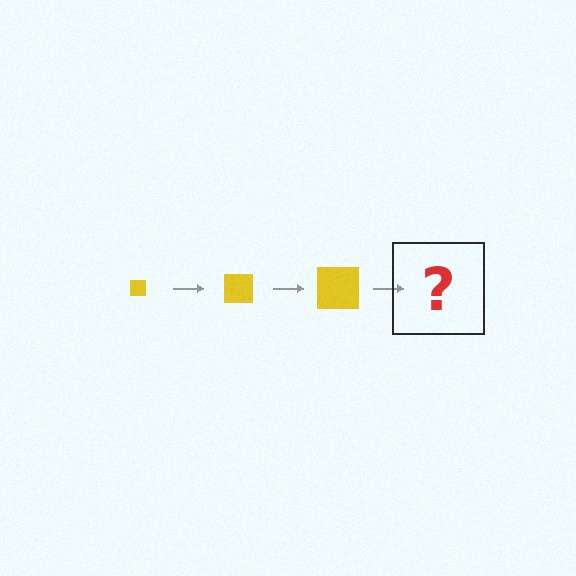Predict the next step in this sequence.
The next step is a yellow square, larger than the previous one.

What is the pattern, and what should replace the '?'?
The pattern is that the square gets progressively larger each step. The '?' should be a yellow square, larger than the previous one.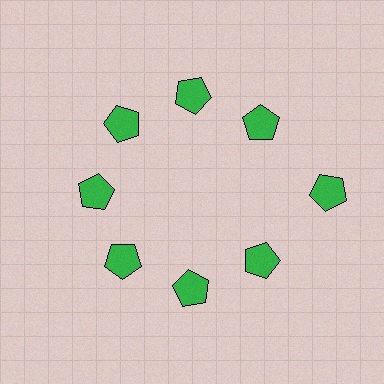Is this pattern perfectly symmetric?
No. The 8 green pentagons are arranged in a ring, but one element near the 3 o'clock position is pushed outward from the center, breaking the 8-fold rotational symmetry.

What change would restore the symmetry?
The symmetry would be restored by moving it inward, back onto the ring so that all 8 pentagons sit at equal angles and equal distance from the center.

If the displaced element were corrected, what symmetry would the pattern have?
It would have 8-fold rotational symmetry — the pattern would map onto itself every 45 degrees.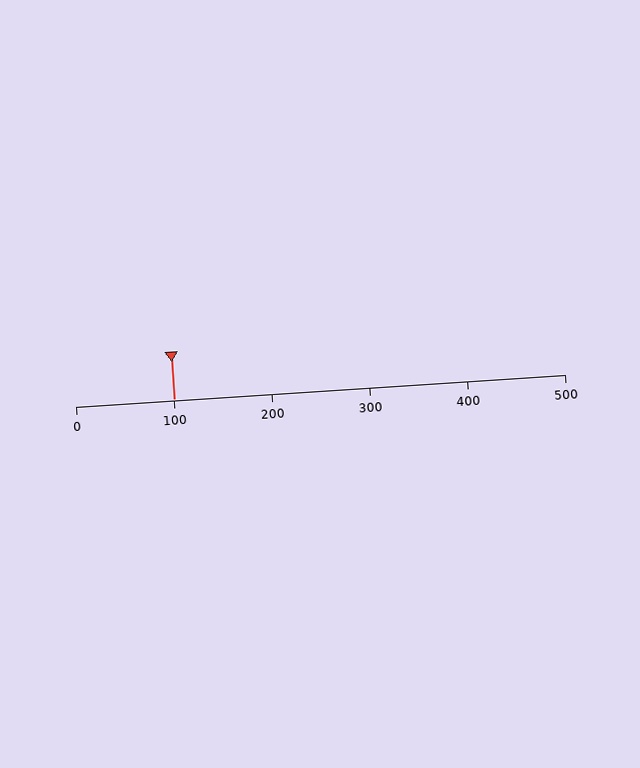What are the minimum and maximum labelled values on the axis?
The axis runs from 0 to 500.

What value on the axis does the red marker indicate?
The marker indicates approximately 100.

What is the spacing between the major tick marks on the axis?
The major ticks are spaced 100 apart.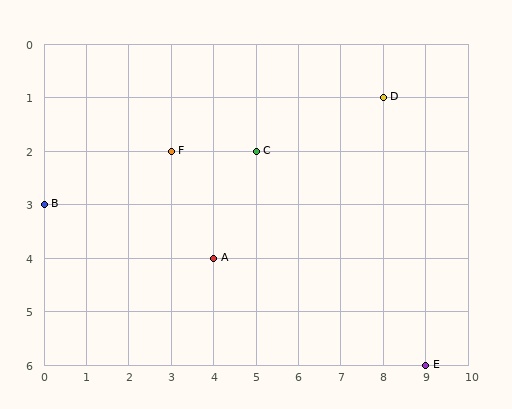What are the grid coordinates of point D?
Point D is at grid coordinates (8, 1).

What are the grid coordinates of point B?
Point B is at grid coordinates (0, 3).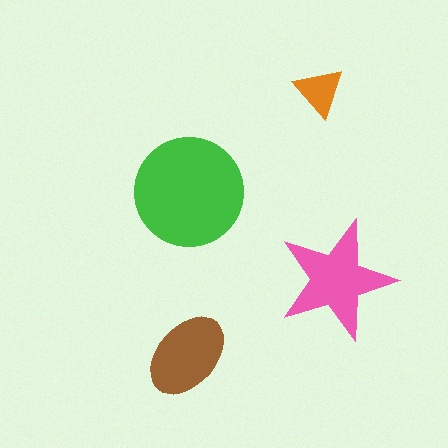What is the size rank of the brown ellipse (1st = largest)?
3rd.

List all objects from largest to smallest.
The green circle, the pink star, the brown ellipse, the orange triangle.